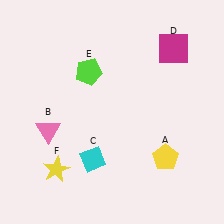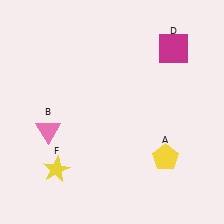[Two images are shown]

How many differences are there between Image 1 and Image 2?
There are 2 differences between the two images.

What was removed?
The lime pentagon (E), the cyan diamond (C) were removed in Image 2.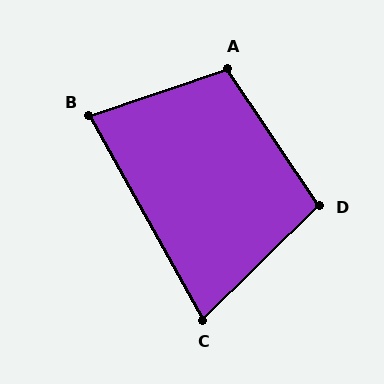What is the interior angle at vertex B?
Approximately 80 degrees (acute).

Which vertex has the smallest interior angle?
C, at approximately 75 degrees.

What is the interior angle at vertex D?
Approximately 100 degrees (obtuse).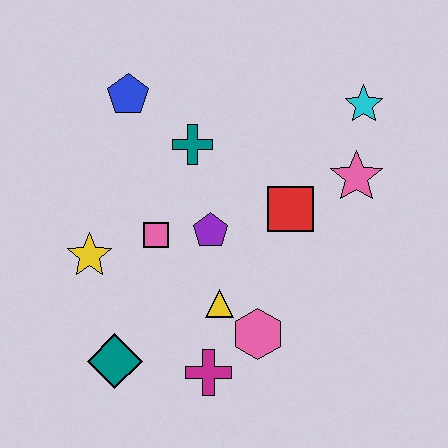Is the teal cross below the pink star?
No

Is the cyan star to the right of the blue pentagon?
Yes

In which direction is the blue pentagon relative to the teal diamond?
The blue pentagon is above the teal diamond.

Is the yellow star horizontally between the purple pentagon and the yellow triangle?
No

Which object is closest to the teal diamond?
The magenta cross is closest to the teal diamond.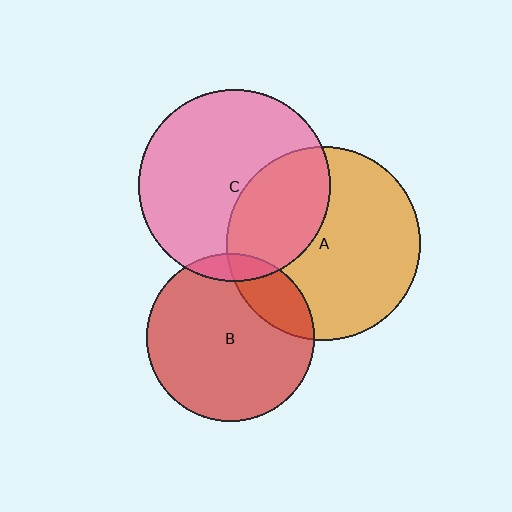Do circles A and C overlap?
Yes.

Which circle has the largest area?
Circle A (orange).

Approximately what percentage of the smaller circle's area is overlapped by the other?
Approximately 35%.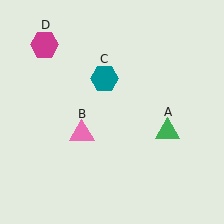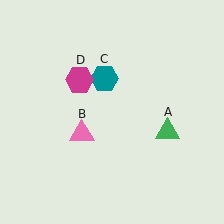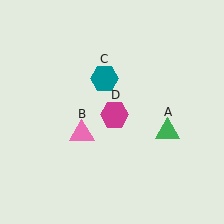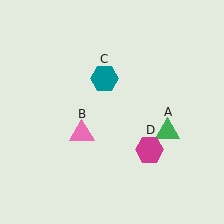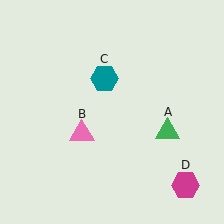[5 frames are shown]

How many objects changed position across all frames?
1 object changed position: magenta hexagon (object D).